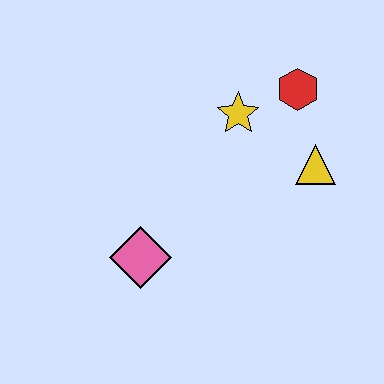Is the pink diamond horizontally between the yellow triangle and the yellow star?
No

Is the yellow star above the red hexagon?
No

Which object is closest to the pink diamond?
The yellow star is closest to the pink diamond.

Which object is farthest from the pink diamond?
The red hexagon is farthest from the pink diamond.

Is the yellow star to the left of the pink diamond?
No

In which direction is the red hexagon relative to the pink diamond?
The red hexagon is above the pink diamond.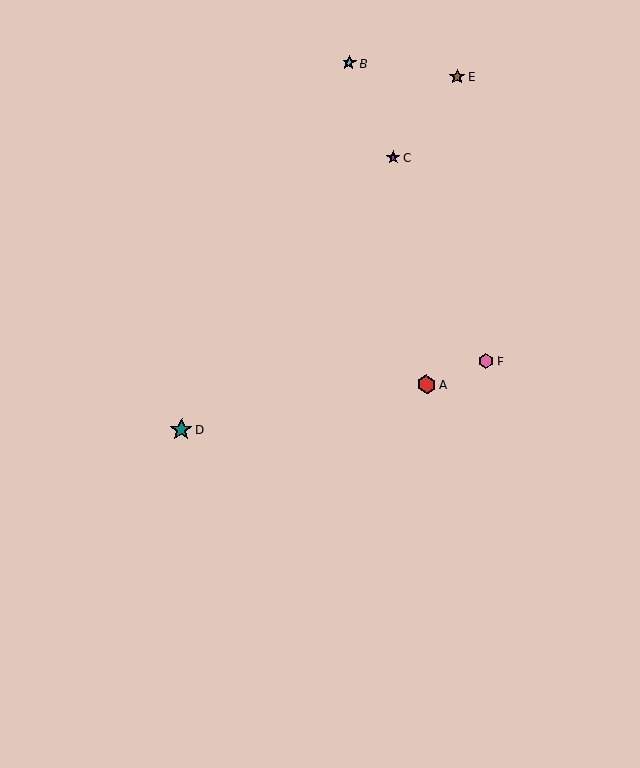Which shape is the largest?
The teal star (labeled D) is the largest.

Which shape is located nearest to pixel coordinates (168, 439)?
The teal star (labeled D) at (181, 430) is nearest to that location.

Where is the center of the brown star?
The center of the brown star is at (457, 77).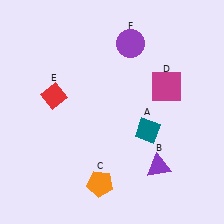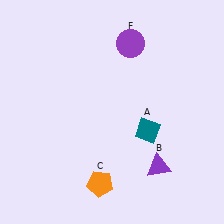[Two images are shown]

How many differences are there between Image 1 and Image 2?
There are 2 differences between the two images.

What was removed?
The red diamond (E), the magenta square (D) were removed in Image 2.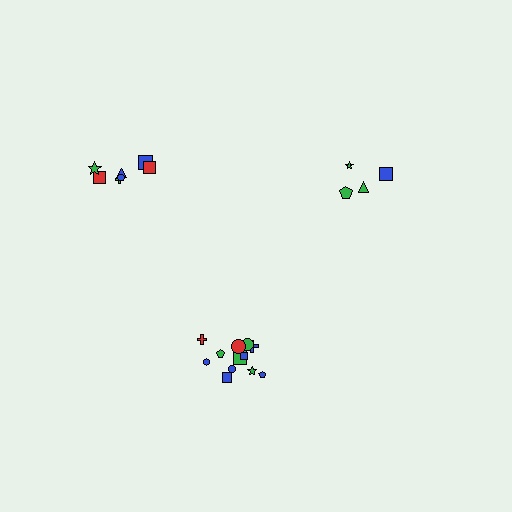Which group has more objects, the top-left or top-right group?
The top-left group.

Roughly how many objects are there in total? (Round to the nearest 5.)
Roughly 25 objects in total.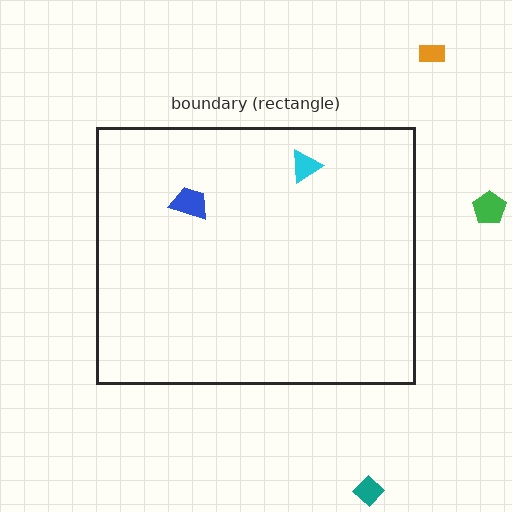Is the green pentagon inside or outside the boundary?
Outside.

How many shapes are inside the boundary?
2 inside, 3 outside.